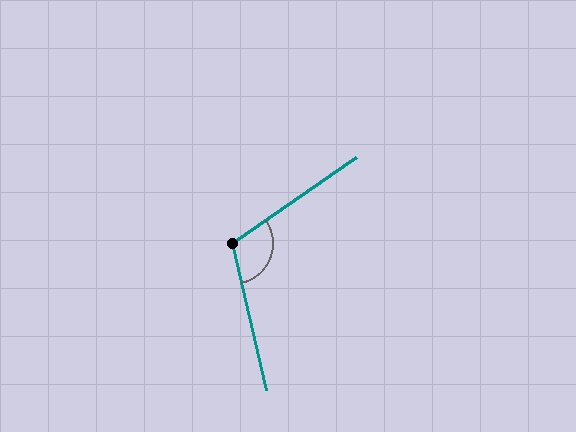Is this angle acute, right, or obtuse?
It is obtuse.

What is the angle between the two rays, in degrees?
Approximately 111 degrees.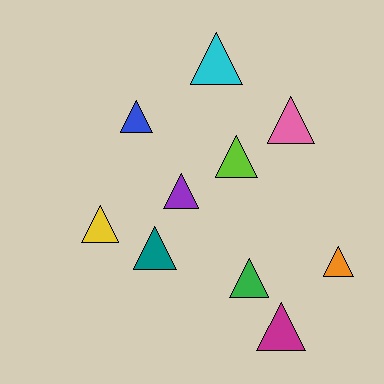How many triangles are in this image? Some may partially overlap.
There are 10 triangles.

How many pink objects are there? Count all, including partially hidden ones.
There is 1 pink object.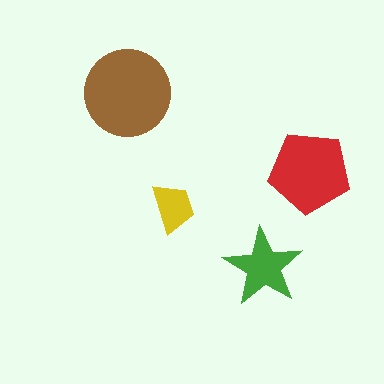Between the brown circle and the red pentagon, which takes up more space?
The brown circle.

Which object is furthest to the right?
The red pentagon is rightmost.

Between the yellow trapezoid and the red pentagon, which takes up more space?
The red pentagon.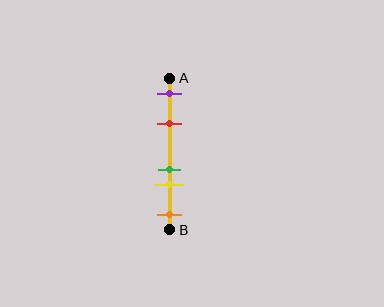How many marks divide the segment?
There are 5 marks dividing the segment.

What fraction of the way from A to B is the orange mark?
The orange mark is approximately 90% (0.9) of the way from A to B.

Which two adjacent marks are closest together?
The green and yellow marks are the closest adjacent pair.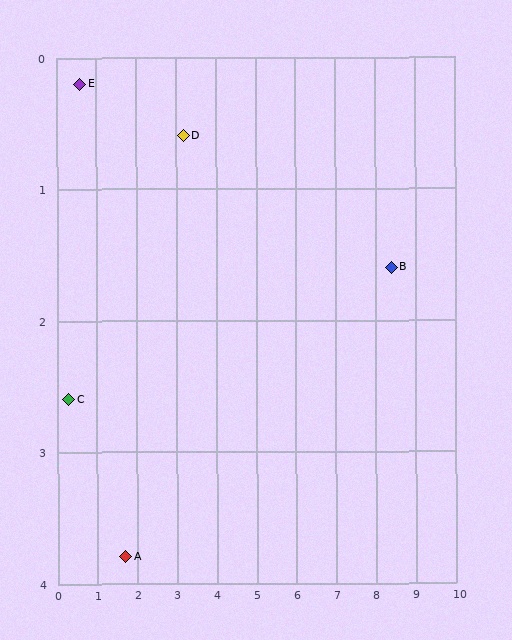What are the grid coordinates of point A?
Point A is at approximately (1.7, 3.8).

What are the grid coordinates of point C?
Point C is at approximately (0.3, 2.6).